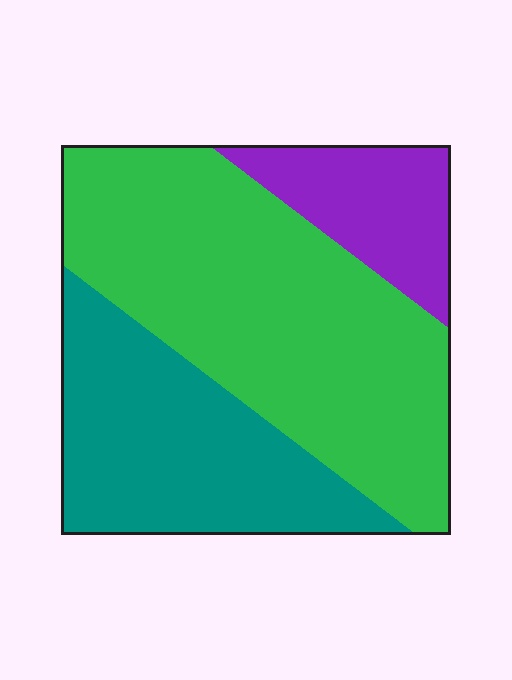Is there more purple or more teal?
Teal.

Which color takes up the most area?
Green, at roughly 55%.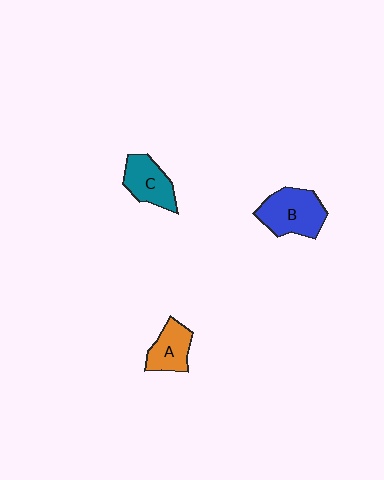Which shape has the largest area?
Shape B (blue).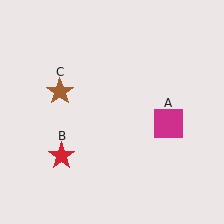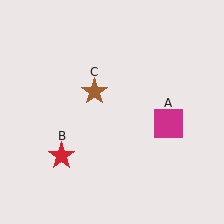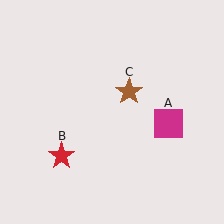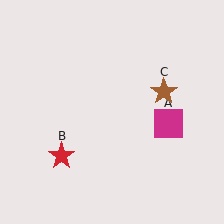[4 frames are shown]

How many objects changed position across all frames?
1 object changed position: brown star (object C).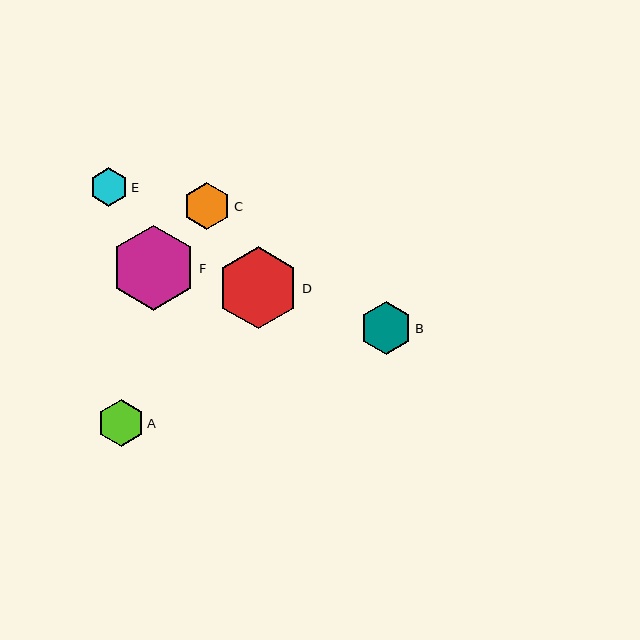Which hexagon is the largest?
Hexagon F is the largest with a size of approximately 85 pixels.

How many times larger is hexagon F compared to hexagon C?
Hexagon F is approximately 1.8 times the size of hexagon C.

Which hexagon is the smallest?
Hexagon E is the smallest with a size of approximately 39 pixels.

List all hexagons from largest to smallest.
From largest to smallest: F, D, B, C, A, E.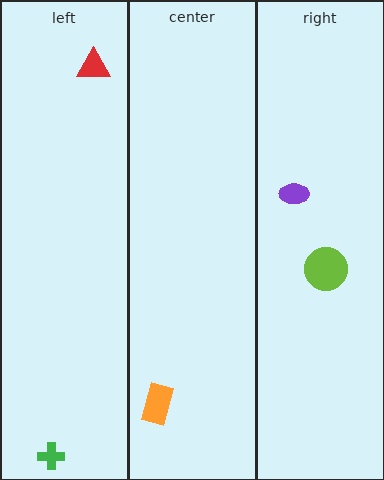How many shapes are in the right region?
2.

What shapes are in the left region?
The red triangle, the green cross.